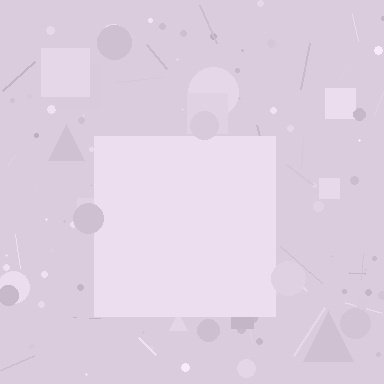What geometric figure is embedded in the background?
A square is embedded in the background.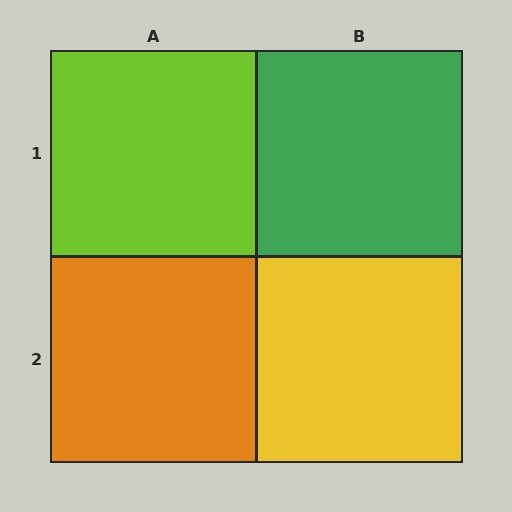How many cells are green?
1 cell is green.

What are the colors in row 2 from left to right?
Orange, yellow.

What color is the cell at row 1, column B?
Green.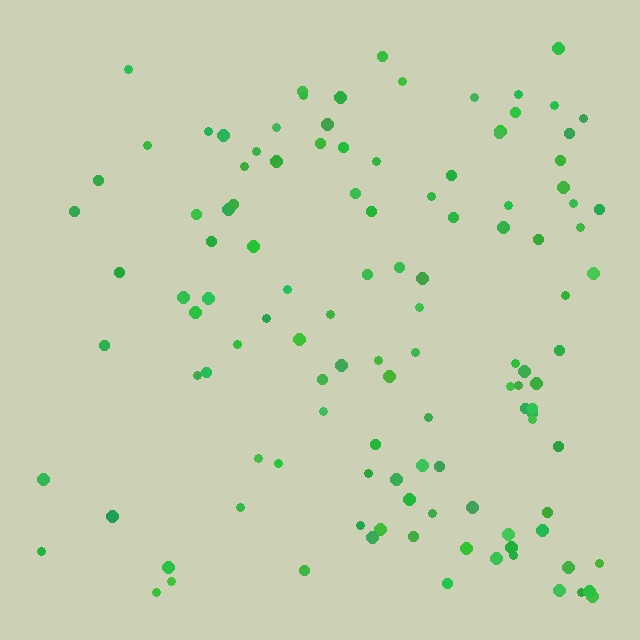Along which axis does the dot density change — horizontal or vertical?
Horizontal.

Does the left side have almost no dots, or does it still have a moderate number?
Still a moderate number, just noticeably fewer than the right.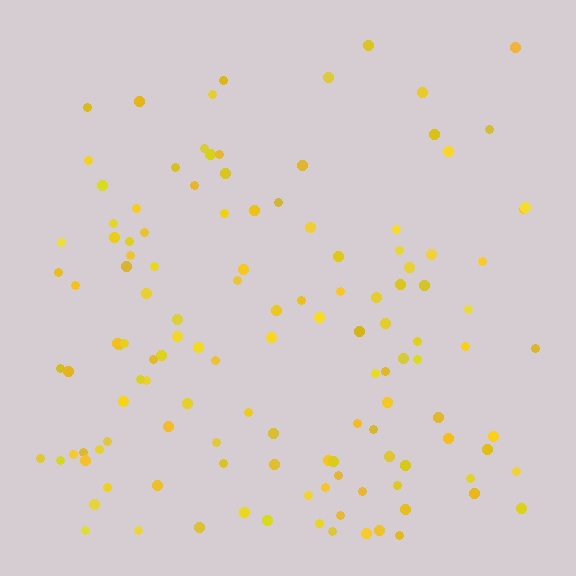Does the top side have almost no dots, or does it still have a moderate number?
Still a moderate number, just noticeably fewer than the bottom.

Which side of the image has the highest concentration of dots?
The bottom.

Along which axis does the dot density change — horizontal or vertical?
Vertical.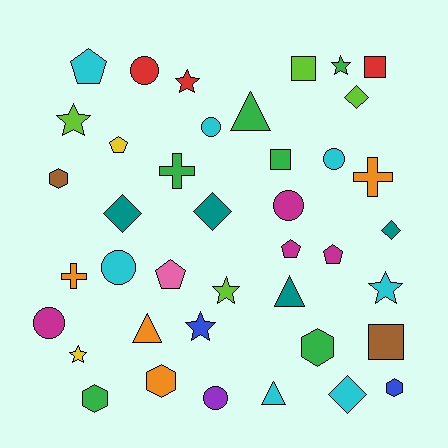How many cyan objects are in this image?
There are 7 cyan objects.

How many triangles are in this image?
There are 4 triangles.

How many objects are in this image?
There are 40 objects.